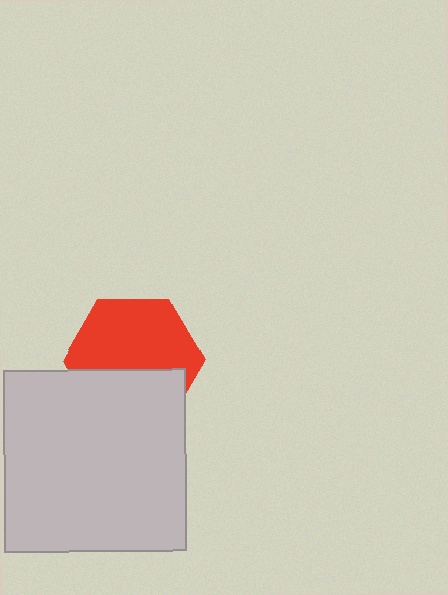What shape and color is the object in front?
The object in front is a light gray square.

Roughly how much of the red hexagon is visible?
About half of it is visible (roughly 60%).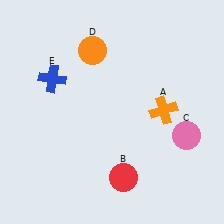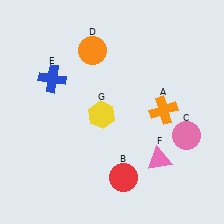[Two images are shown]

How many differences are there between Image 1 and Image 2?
There are 2 differences between the two images.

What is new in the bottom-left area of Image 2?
A yellow hexagon (G) was added in the bottom-left area of Image 2.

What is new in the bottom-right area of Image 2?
A pink triangle (F) was added in the bottom-right area of Image 2.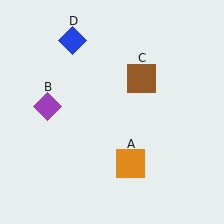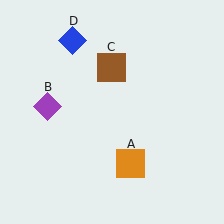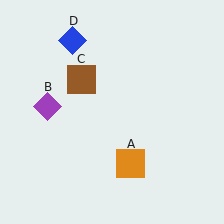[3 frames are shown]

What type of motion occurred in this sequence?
The brown square (object C) rotated counterclockwise around the center of the scene.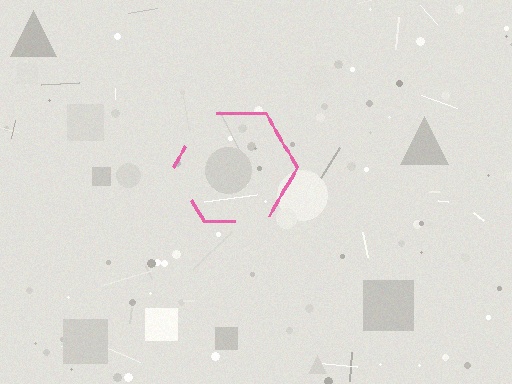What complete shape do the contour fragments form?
The contour fragments form a hexagon.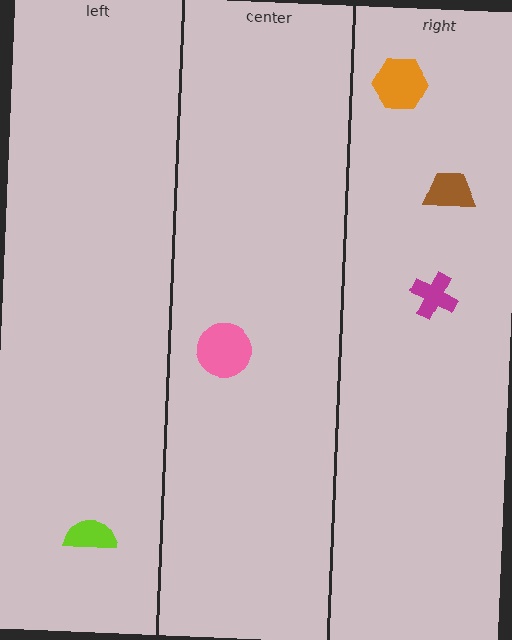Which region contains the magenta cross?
The right region.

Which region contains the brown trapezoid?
The right region.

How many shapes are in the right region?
3.